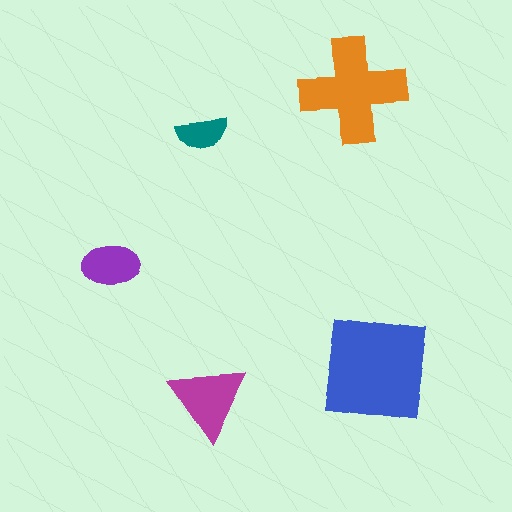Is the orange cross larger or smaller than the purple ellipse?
Larger.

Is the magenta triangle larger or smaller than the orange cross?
Smaller.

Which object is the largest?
The blue square.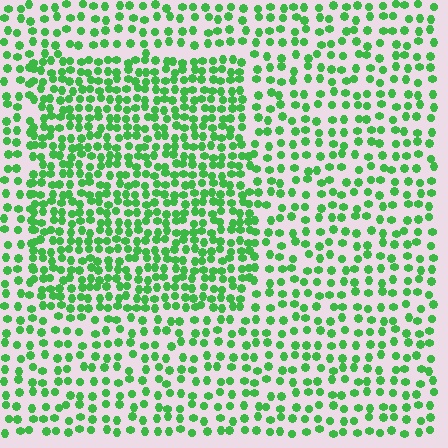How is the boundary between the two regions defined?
The boundary is defined by a change in element density (approximately 1.8x ratio). All elements are the same color, size, and shape.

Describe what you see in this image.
The image contains small green elements arranged at two different densities. A rectangle-shaped region is visible where the elements are more densely packed than the surrounding area.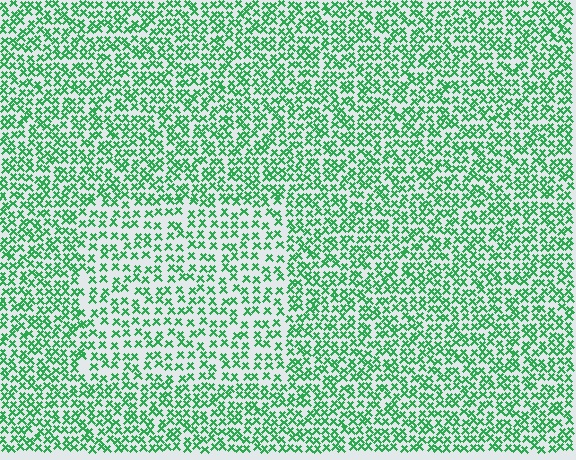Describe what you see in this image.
The image contains small green elements arranged at two different densities. A rectangle-shaped region is visible where the elements are less densely packed than the surrounding area.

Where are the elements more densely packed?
The elements are more densely packed outside the rectangle boundary.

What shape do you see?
I see a rectangle.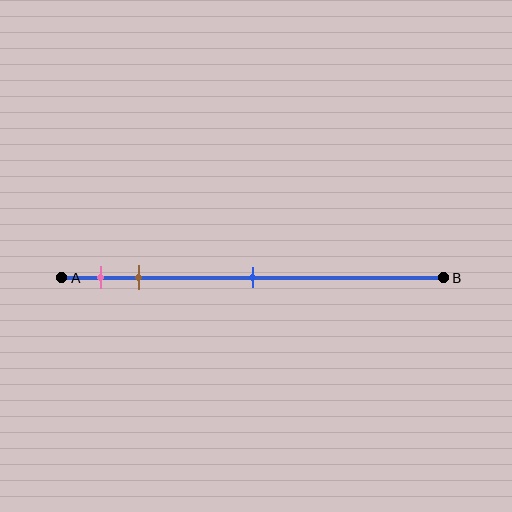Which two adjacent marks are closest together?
The pink and brown marks are the closest adjacent pair.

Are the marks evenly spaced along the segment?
No, the marks are not evenly spaced.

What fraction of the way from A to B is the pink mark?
The pink mark is approximately 10% (0.1) of the way from A to B.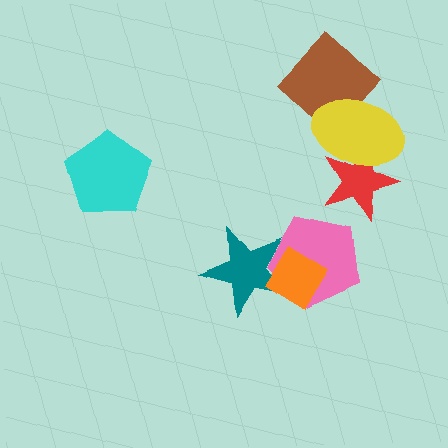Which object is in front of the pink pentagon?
The orange diamond is in front of the pink pentagon.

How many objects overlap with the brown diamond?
1 object overlaps with the brown diamond.